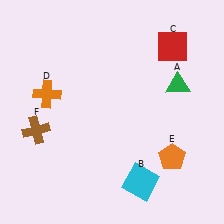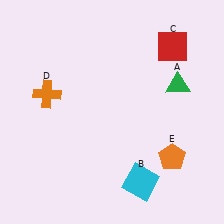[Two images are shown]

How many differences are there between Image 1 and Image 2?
There is 1 difference between the two images.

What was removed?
The brown cross (F) was removed in Image 2.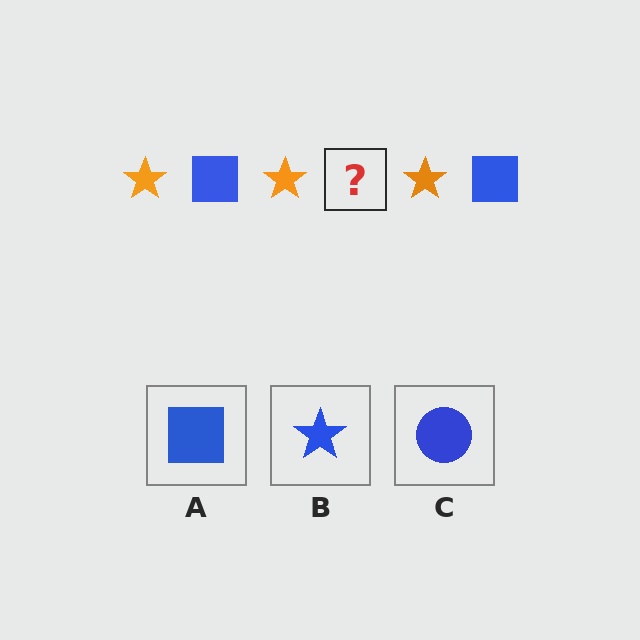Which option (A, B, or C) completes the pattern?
A.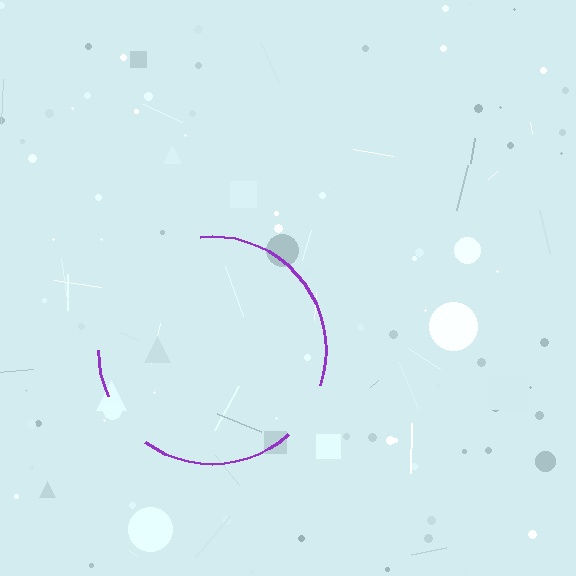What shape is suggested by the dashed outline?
The dashed outline suggests a circle.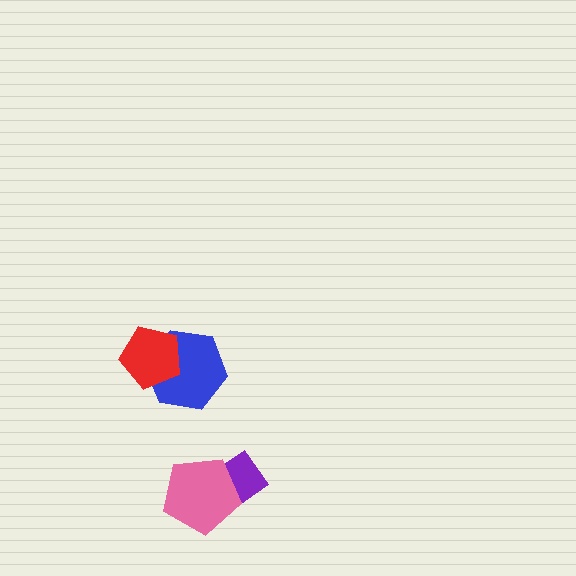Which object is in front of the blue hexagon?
The red pentagon is in front of the blue hexagon.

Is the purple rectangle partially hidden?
Yes, it is partially covered by another shape.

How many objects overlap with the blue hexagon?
1 object overlaps with the blue hexagon.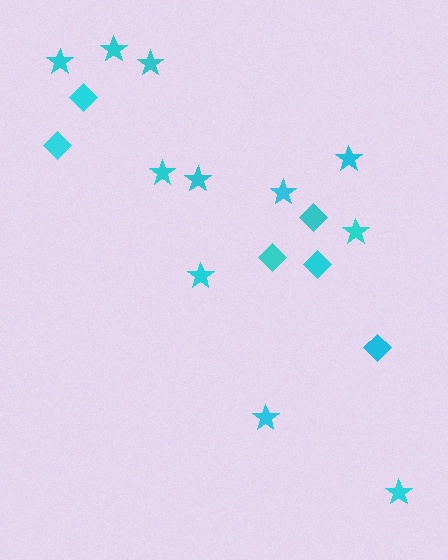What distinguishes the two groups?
There are 2 groups: one group of diamonds (6) and one group of stars (11).